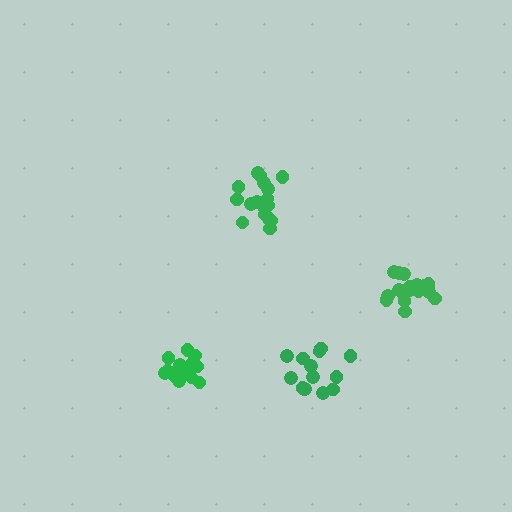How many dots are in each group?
Group 1: 14 dots, Group 2: 17 dots, Group 3: 18 dots, Group 4: 15 dots (64 total).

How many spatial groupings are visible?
There are 4 spatial groupings.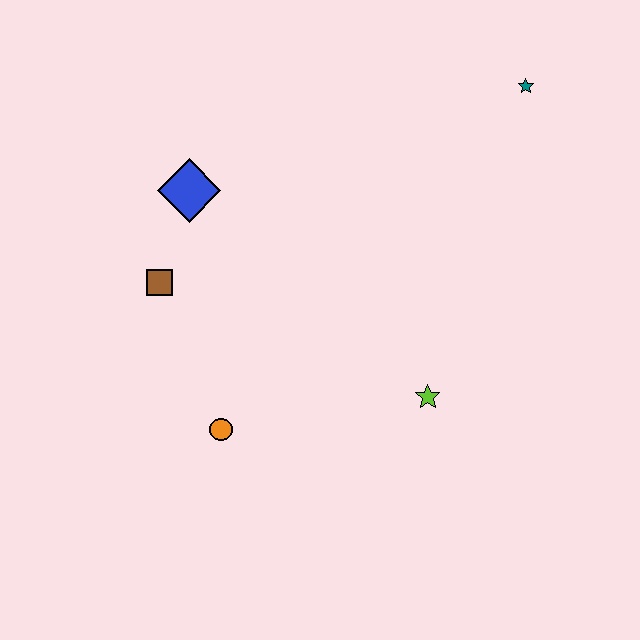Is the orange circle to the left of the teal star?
Yes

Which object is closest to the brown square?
The blue diamond is closest to the brown square.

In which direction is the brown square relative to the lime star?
The brown square is to the left of the lime star.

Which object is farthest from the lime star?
The teal star is farthest from the lime star.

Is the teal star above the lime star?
Yes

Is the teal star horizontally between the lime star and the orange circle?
No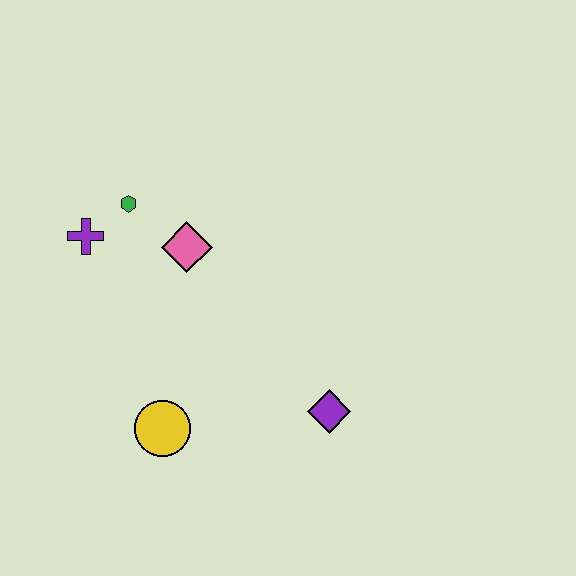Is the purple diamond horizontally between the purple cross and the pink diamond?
No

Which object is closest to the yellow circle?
The purple diamond is closest to the yellow circle.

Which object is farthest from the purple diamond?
The purple cross is farthest from the purple diamond.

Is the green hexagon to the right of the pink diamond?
No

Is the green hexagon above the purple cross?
Yes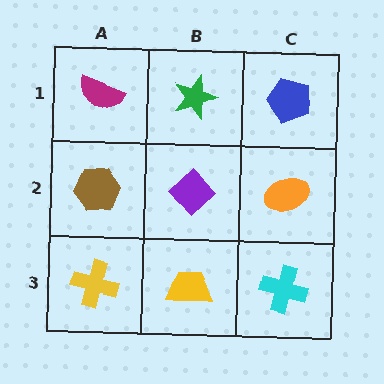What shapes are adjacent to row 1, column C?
An orange ellipse (row 2, column C), a green star (row 1, column B).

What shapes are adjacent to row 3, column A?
A brown hexagon (row 2, column A), a yellow trapezoid (row 3, column B).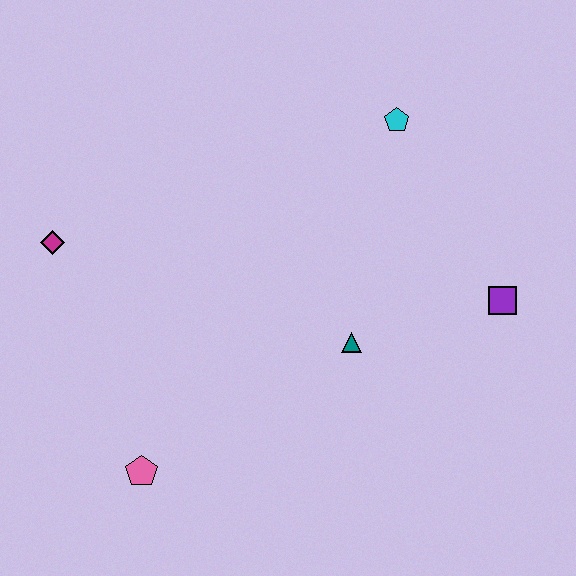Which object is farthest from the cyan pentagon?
The pink pentagon is farthest from the cyan pentagon.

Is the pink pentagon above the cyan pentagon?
No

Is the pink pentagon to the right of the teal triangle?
No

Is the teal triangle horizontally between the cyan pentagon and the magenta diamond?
Yes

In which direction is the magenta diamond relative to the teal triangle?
The magenta diamond is to the left of the teal triangle.